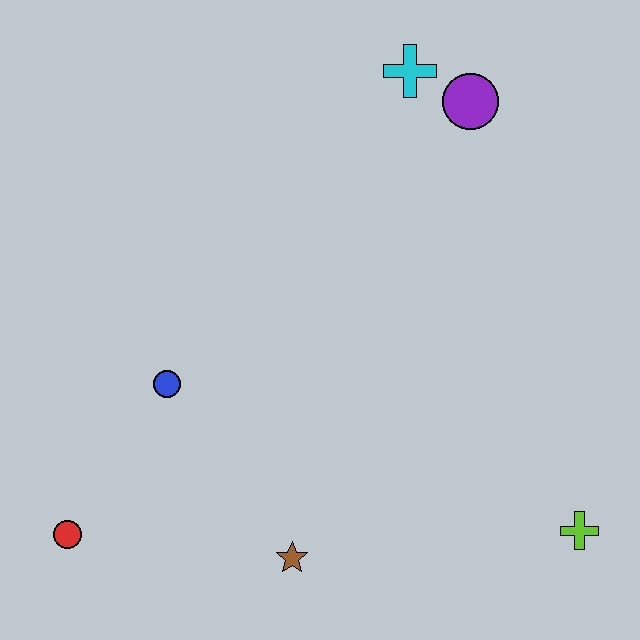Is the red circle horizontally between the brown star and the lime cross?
No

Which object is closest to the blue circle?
The red circle is closest to the blue circle.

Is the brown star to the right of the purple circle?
No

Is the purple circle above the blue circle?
Yes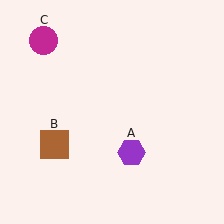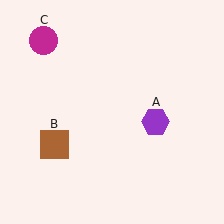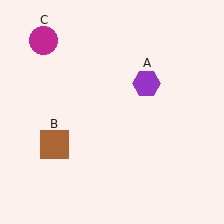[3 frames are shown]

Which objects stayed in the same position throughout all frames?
Brown square (object B) and magenta circle (object C) remained stationary.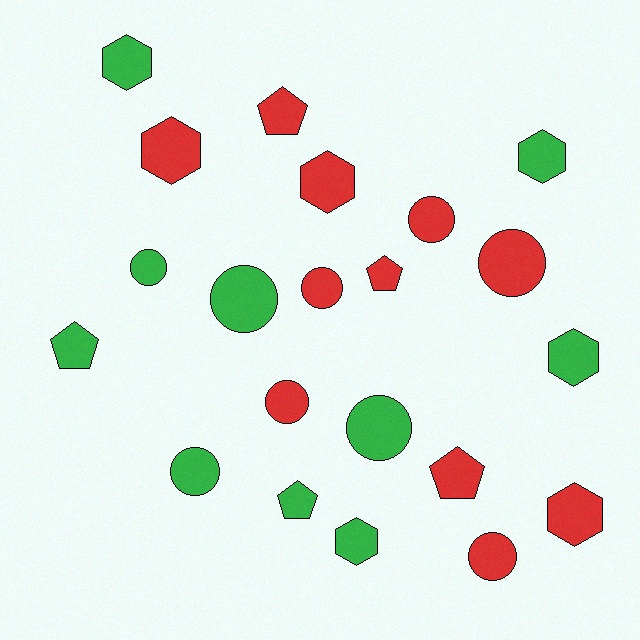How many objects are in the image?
There are 21 objects.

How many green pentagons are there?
There are 2 green pentagons.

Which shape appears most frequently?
Circle, with 9 objects.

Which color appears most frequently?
Red, with 11 objects.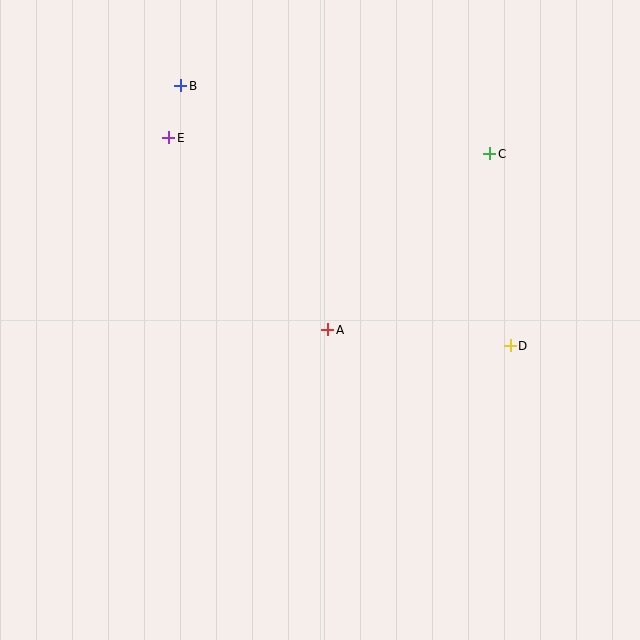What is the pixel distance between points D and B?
The distance between D and B is 420 pixels.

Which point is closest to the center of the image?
Point A at (328, 330) is closest to the center.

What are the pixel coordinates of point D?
Point D is at (510, 346).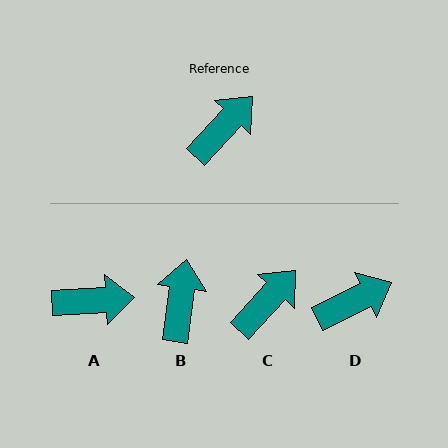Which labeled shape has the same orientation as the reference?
C.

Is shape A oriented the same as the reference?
No, it is off by about 43 degrees.